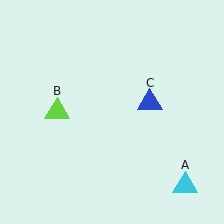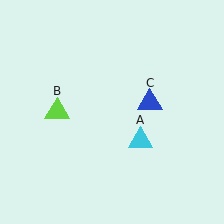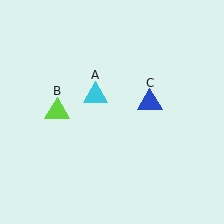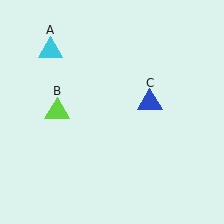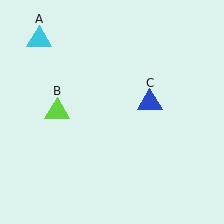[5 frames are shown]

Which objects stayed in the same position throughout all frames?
Lime triangle (object B) and blue triangle (object C) remained stationary.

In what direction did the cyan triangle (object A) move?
The cyan triangle (object A) moved up and to the left.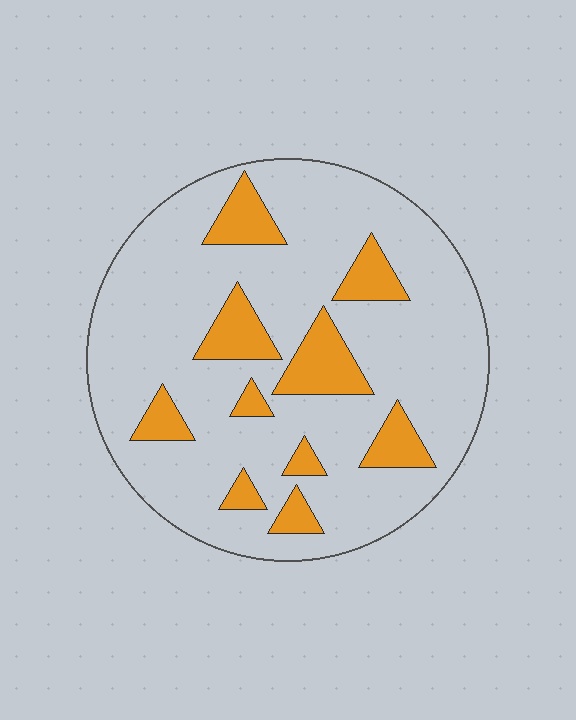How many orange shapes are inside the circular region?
10.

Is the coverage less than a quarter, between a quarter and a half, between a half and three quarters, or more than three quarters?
Less than a quarter.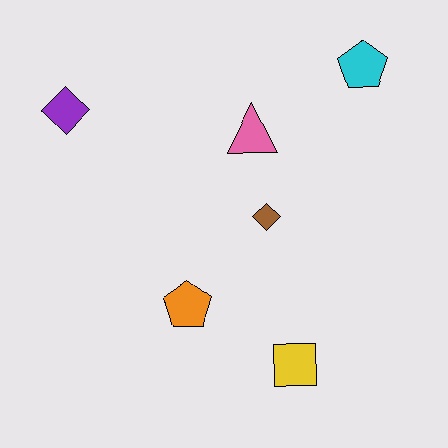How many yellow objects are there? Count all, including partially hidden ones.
There is 1 yellow object.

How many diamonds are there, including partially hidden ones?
There are 2 diamonds.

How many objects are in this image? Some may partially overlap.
There are 6 objects.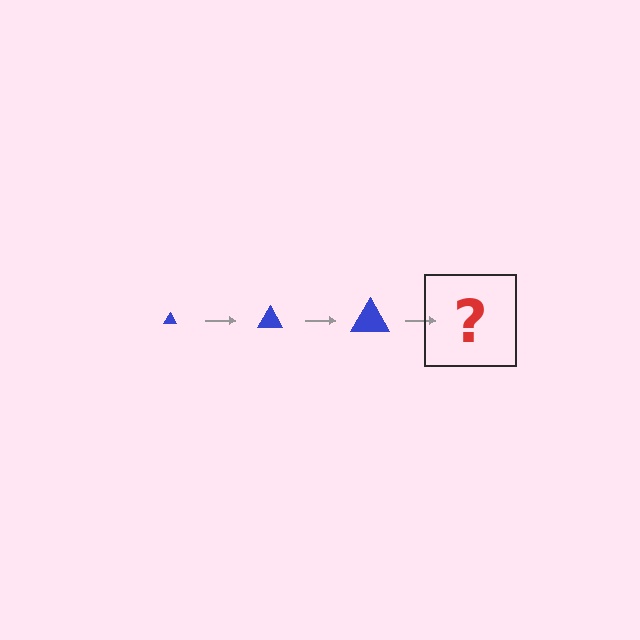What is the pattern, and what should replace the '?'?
The pattern is that the triangle gets progressively larger each step. The '?' should be a blue triangle, larger than the previous one.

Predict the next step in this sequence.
The next step is a blue triangle, larger than the previous one.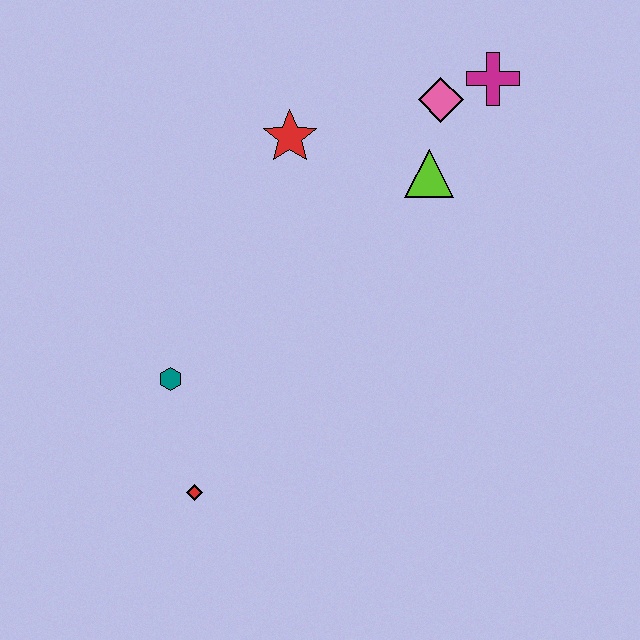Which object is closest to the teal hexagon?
The red diamond is closest to the teal hexagon.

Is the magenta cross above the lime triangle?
Yes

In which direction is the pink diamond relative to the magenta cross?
The pink diamond is to the left of the magenta cross.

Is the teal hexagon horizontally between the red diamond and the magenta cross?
No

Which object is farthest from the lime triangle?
The red diamond is farthest from the lime triangle.